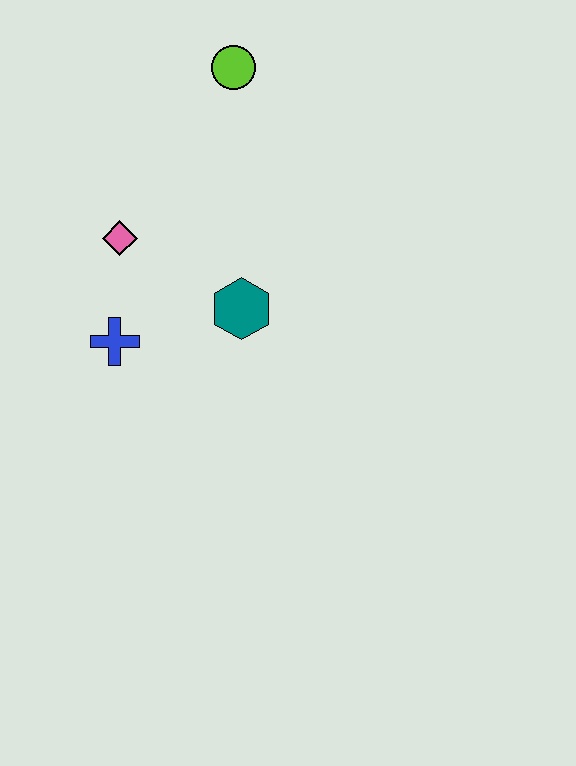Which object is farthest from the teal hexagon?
The lime circle is farthest from the teal hexagon.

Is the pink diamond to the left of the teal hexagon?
Yes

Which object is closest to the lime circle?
The pink diamond is closest to the lime circle.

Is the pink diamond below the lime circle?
Yes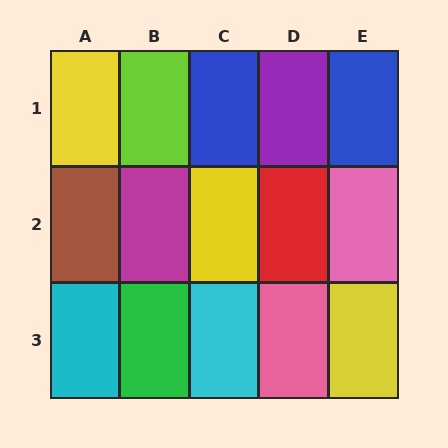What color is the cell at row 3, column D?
Pink.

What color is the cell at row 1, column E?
Blue.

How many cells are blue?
2 cells are blue.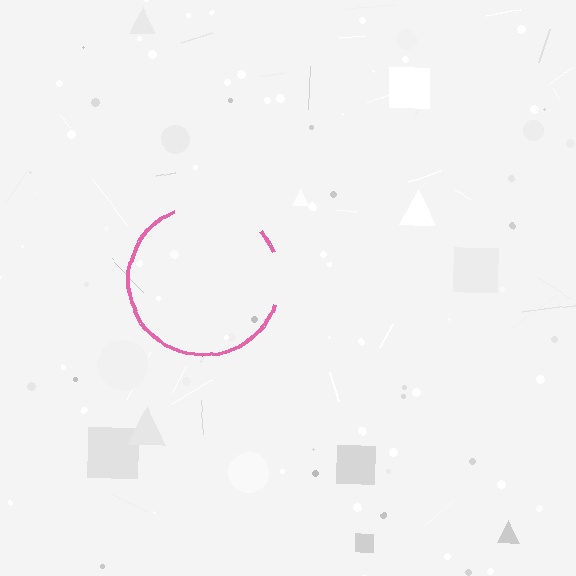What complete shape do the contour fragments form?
The contour fragments form a circle.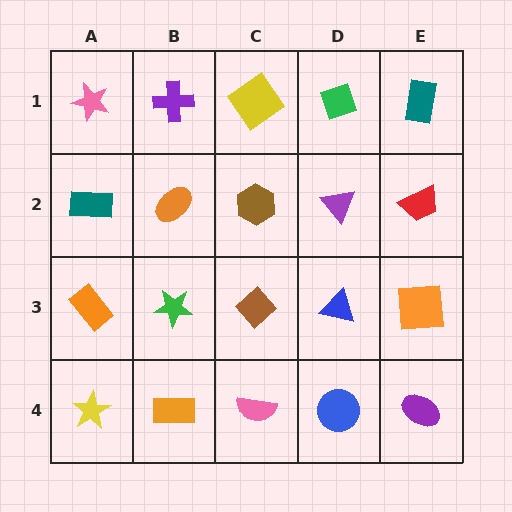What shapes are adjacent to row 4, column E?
An orange square (row 3, column E), a blue circle (row 4, column D).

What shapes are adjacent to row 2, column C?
A yellow diamond (row 1, column C), a brown diamond (row 3, column C), an orange ellipse (row 2, column B), a purple triangle (row 2, column D).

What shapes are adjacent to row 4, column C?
A brown diamond (row 3, column C), an orange rectangle (row 4, column B), a blue circle (row 4, column D).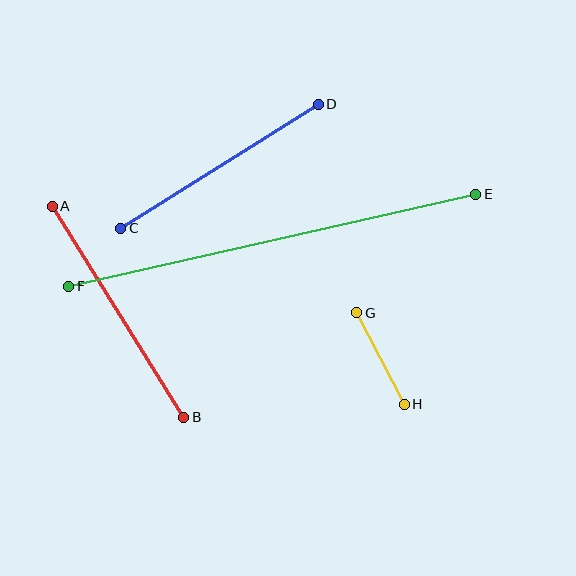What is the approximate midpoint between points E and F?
The midpoint is at approximately (272, 240) pixels.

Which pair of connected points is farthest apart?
Points E and F are farthest apart.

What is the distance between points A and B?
The distance is approximately 248 pixels.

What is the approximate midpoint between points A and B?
The midpoint is at approximately (118, 312) pixels.